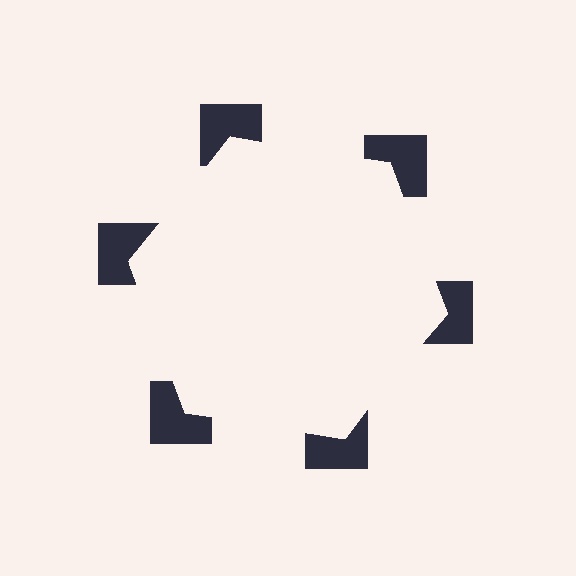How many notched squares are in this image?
There are 6 — one at each vertex of the illusory hexagon.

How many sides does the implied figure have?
6 sides.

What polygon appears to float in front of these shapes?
An illusory hexagon — its edges are inferred from the aligned wedge cuts in the notched squares, not physically drawn.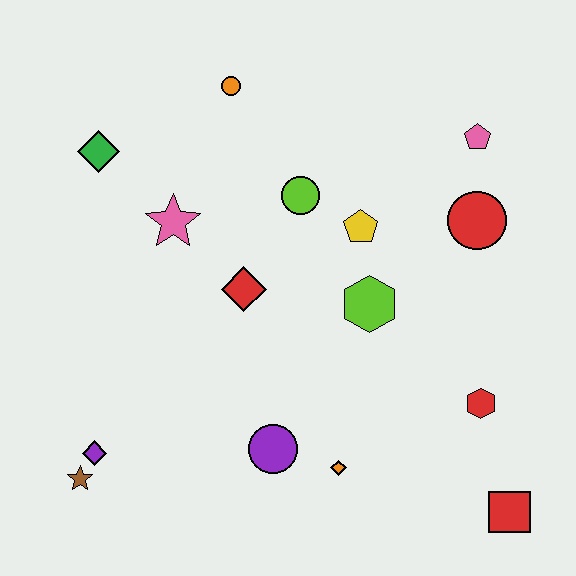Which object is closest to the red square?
The red hexagon is closest to the red square.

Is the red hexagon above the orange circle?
No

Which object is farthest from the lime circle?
The red square is farthest from the lime circle.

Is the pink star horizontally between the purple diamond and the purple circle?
Yes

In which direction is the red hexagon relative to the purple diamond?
The red hexagon is to the right of the purple diamond.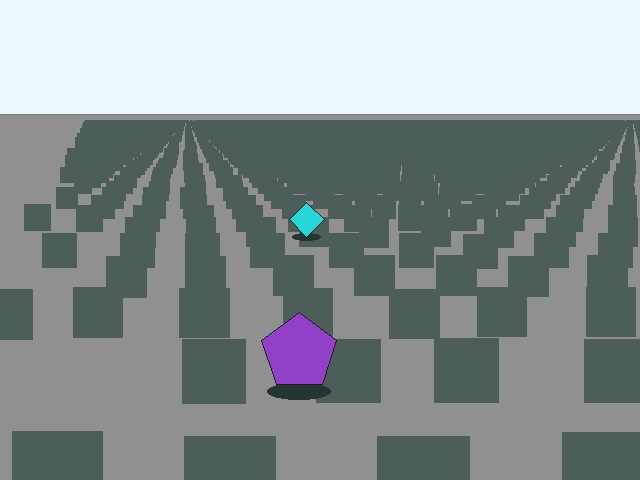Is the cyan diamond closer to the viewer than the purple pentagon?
No. The purple pentagon is closer — you can tell from the texture gradient: the ground texture is coarser near it.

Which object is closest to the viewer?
The purple pentagon is closest. The texture marks near it are larger and more spread out.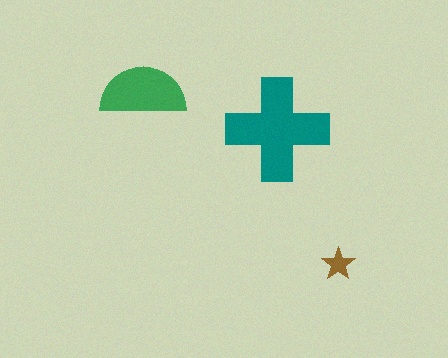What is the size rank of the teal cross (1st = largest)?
1st.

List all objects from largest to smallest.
The teal cross, the green semicircle, the brown star.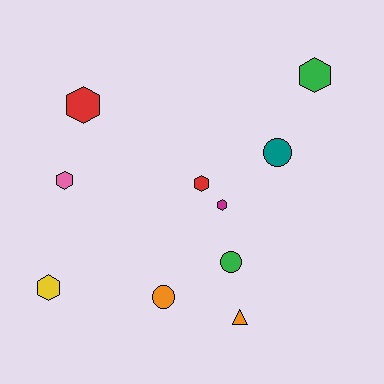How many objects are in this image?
There are 10 objects.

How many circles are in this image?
There are 3 circles.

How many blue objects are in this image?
There are no blue objects.